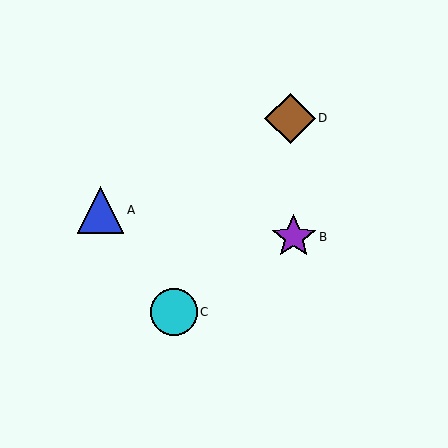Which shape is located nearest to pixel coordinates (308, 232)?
The purple star (labeled B) at (294, 237) is nearest to that location.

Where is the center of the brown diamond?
The center of the brown diamond is at (290, 118).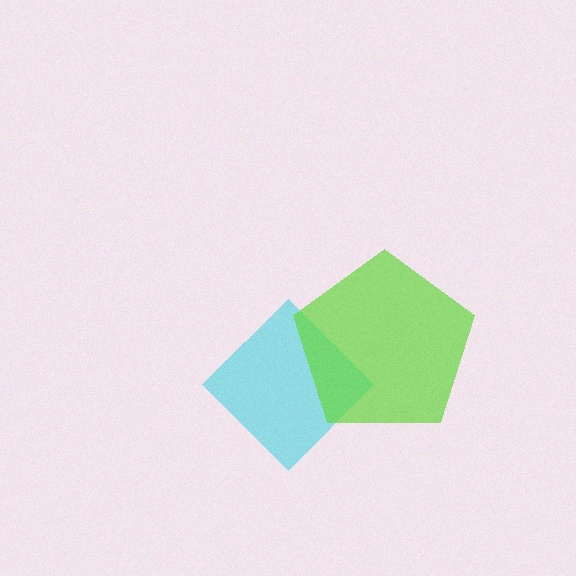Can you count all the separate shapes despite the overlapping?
Yes, there are 2 separate shapes.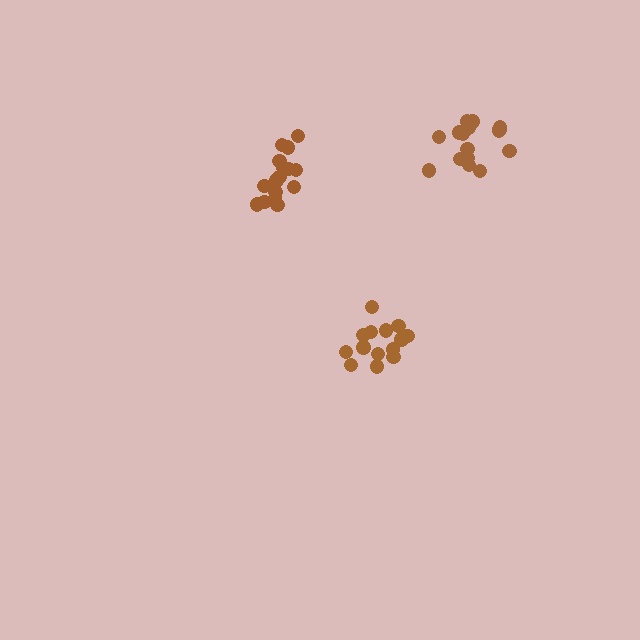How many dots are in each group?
Group 1: 16 dots, Group 2: 16 dots, Group 3: 14 dots (46 total).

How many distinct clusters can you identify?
There are 3 distinct clusters.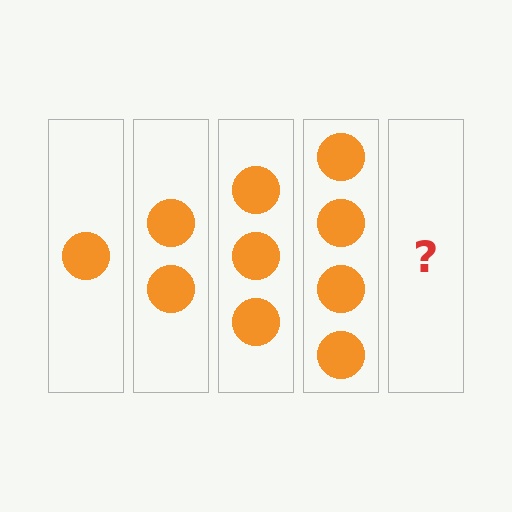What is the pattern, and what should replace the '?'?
The pattern is that each step adds one more circle. The '?' should be 5 circles.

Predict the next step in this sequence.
The next step is 5 circles.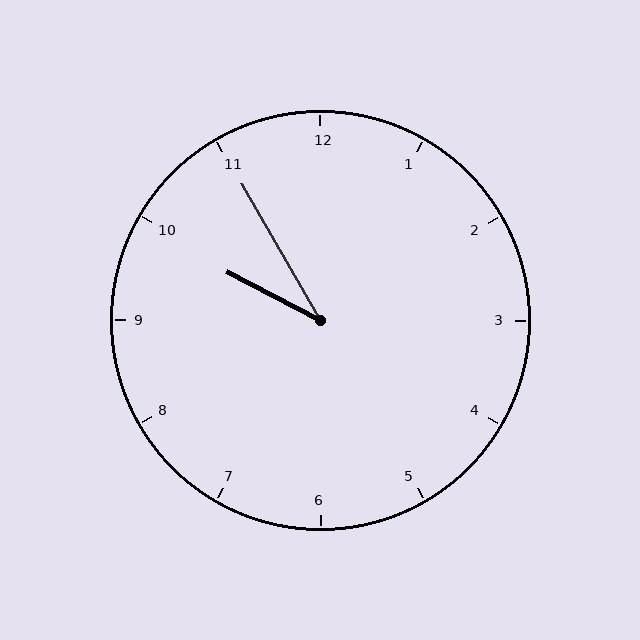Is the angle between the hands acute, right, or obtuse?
It is acute.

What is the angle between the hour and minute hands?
Approximately 32 degrees.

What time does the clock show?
9:55.